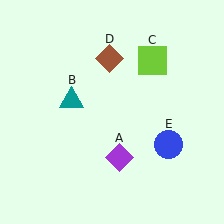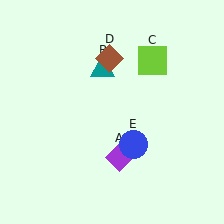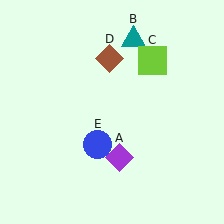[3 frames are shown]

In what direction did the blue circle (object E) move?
The blue circle (object E) moved left.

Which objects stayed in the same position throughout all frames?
Purple diamond (object A) and lime square (object C) and brown diamond (object D) remained stationary.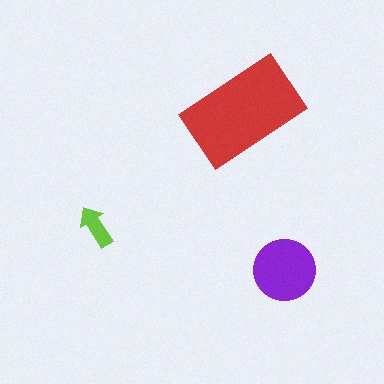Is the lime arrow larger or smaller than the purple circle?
Smaller.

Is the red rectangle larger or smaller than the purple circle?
Larger.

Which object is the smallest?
The lime arrow.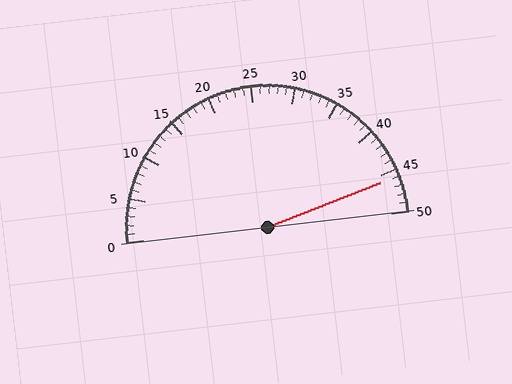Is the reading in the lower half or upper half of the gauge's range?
The reading is in the upper half of the range (0 to 50).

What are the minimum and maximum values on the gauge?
The gauge ranges from 0 to 50.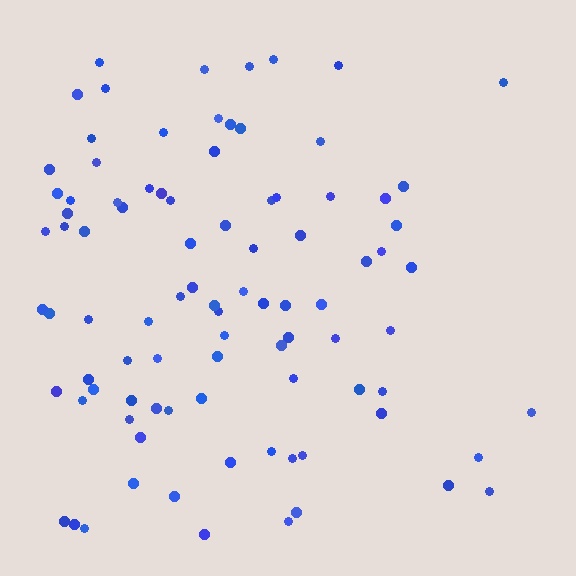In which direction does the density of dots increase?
From right to left, with the left side densest.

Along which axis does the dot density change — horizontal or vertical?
Horizontal.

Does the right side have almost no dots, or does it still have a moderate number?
Still a moderate number, just noticeably fewer than the left.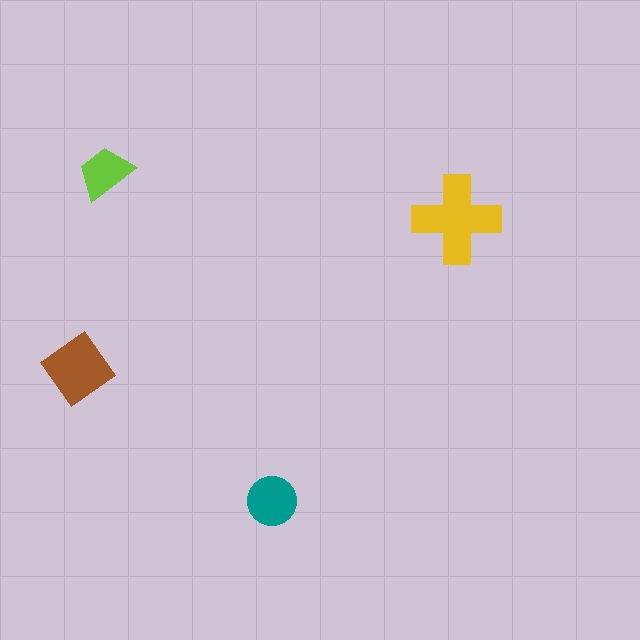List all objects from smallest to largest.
The lime trapezoid, the teal circle, the brown diamond, the yellow cross.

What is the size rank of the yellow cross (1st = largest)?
1st.